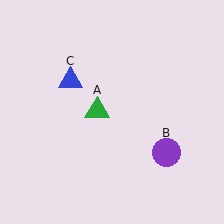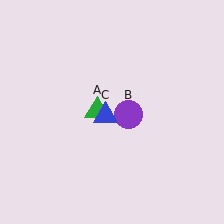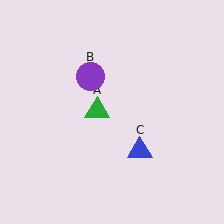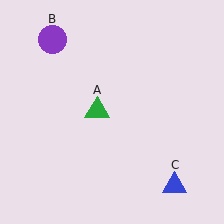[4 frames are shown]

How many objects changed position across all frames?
2 objects changed position: purple circle (object B), blue triangle (object C).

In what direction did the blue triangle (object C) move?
The blue triangle (object C) moved down and to the right.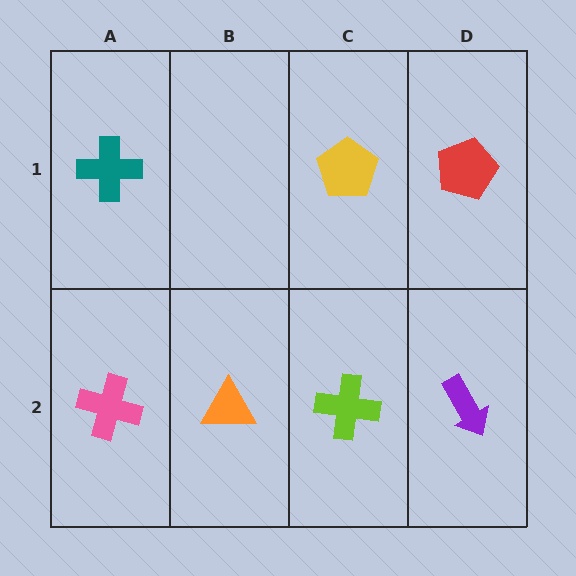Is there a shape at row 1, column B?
No, that cell is empty.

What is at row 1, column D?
A red pentagon.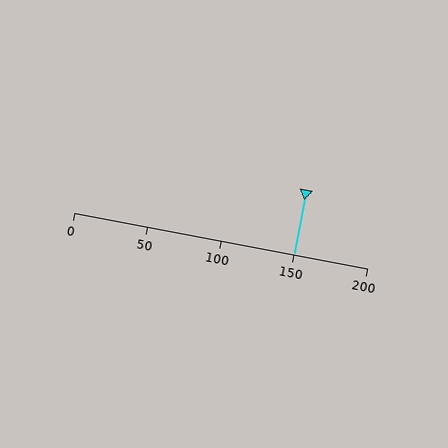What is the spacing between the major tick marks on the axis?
The major ticks are spaced 50 apart.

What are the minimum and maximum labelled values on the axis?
The axis runs from 0 to 200.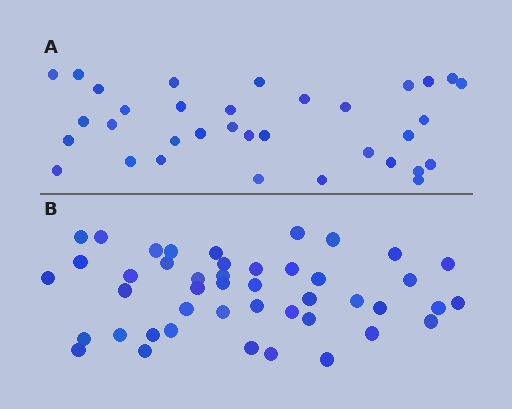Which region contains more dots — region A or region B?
Region B (the bottom region) has more dots.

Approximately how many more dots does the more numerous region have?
Region B has roughly 12 or so more dots than region A.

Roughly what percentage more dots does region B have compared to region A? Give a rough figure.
About 30% more.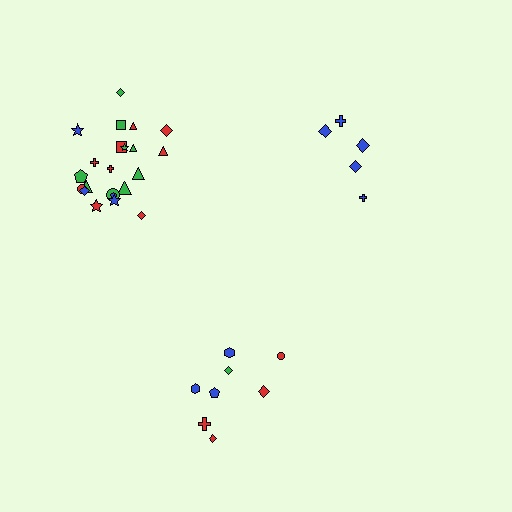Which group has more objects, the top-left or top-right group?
The top-left group.